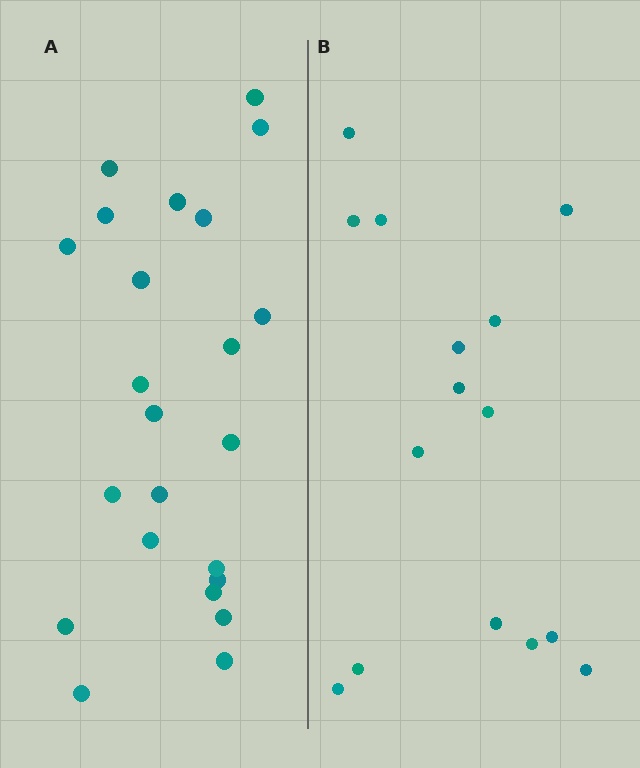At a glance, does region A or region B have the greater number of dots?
Region A (the left region) has more dots.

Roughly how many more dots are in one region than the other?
Region A has roughly 8 or so more dots than region B.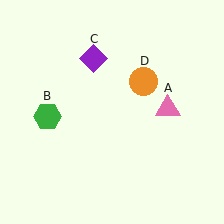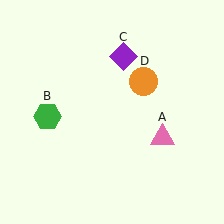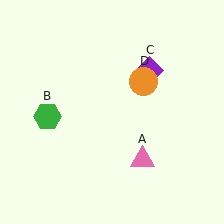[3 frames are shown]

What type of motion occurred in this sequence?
The pink triangle (object A), purple diamond (object C) rotated clockwise around the center of the scene.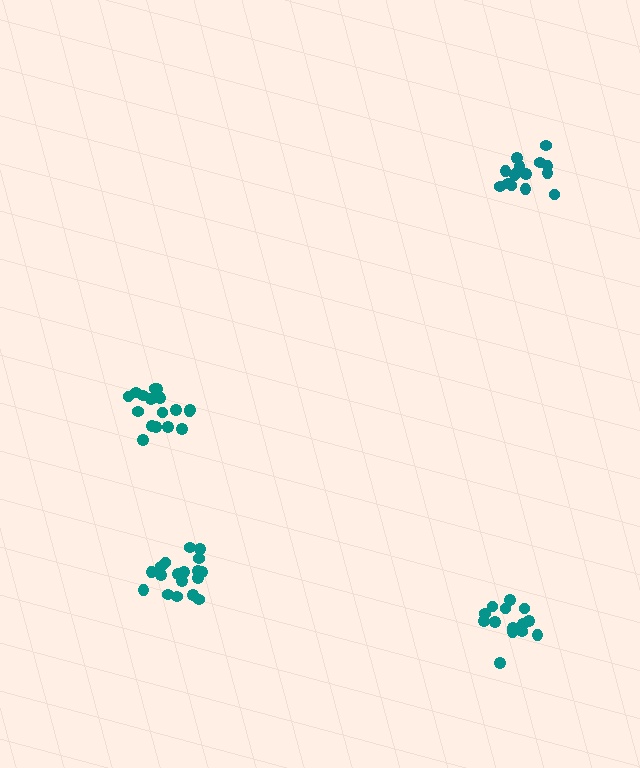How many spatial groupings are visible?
There are 4 spatial groupings.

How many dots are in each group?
Group 1: 18 dots, Group 2: 14 dots, Group 3: 18 dots, Group 4: 15 dots (65 total).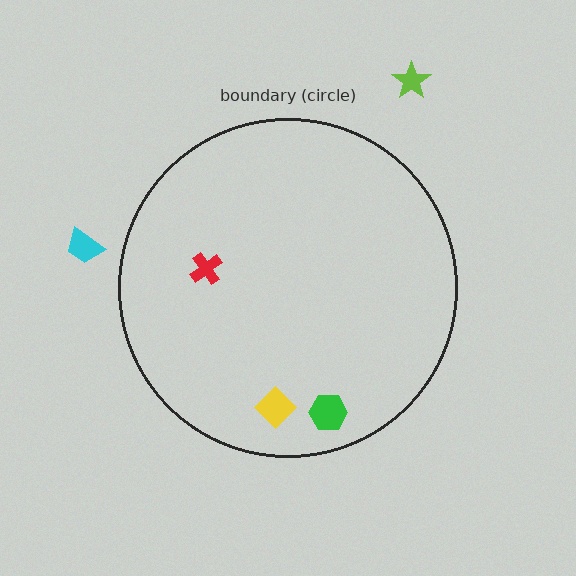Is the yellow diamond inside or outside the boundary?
Inside.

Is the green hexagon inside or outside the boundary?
Inside.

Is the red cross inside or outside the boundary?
Inside.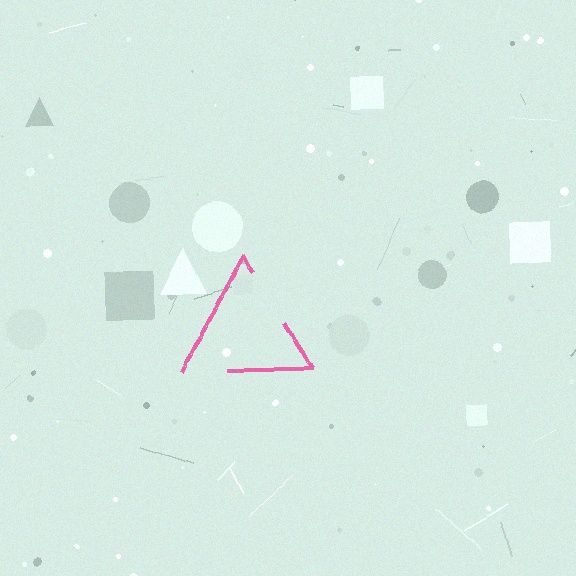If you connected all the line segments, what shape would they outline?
They would outline a triangle.